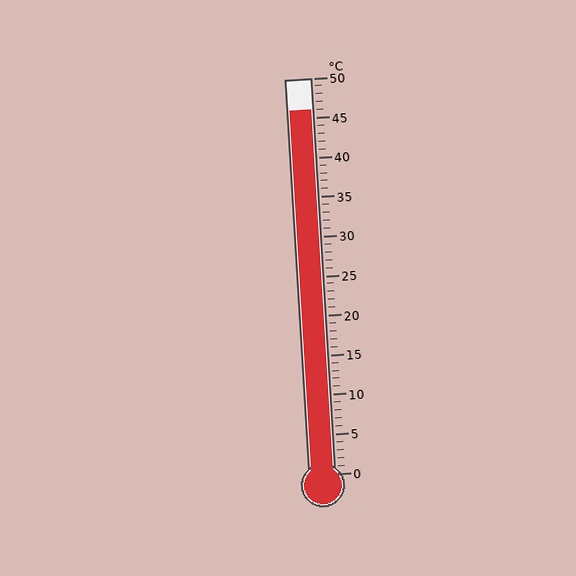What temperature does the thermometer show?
The thermometer shows approximately 46°C.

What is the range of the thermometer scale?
The thermometer scale ranges from 0°C to 50°C.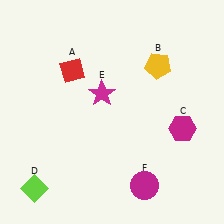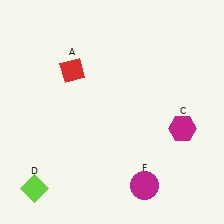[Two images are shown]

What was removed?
The yellow pentagon (B), the magenta star (E) were removed in Image 2.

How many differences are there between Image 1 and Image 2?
There are 2 differences between the two images.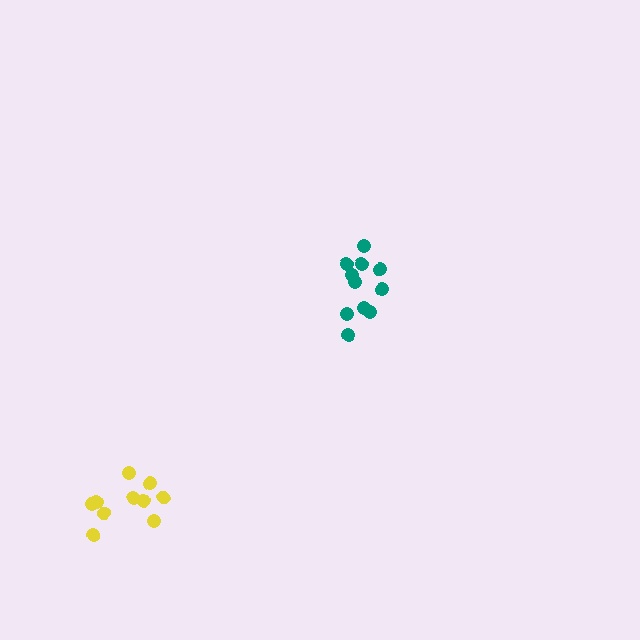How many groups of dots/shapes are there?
There are 2 groups.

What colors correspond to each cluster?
The clusters are colored: yellow, teal.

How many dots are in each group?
Group 1: 10 dots, Group 2: 11 dots (21 total).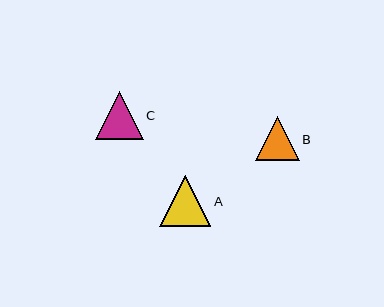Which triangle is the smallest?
Triangle B is the smallest with a size of approximately 44 pixels.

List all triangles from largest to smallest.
From largest to smallest: A, C, B.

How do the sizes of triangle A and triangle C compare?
Triangle A and triangle C are approximately the same size.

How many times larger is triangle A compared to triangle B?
Triangle A is approximately 1.2 times the size of triangle B.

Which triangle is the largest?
Triangle A is the largest with a size of approximately 51 pixels.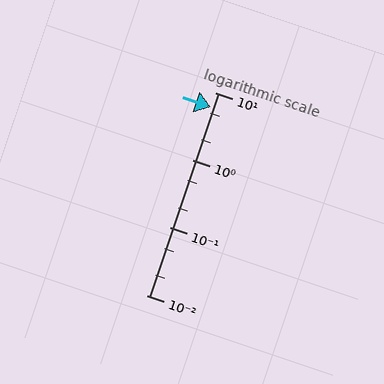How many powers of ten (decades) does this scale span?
The scale spans 3 decades, from 0.01 to 10.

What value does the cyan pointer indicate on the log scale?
The pointer indicates approximately 6.1.